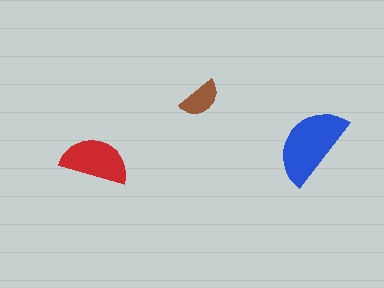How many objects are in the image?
There are 3 objects in the image.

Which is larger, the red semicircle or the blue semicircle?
The blue one.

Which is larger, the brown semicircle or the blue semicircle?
The blue one.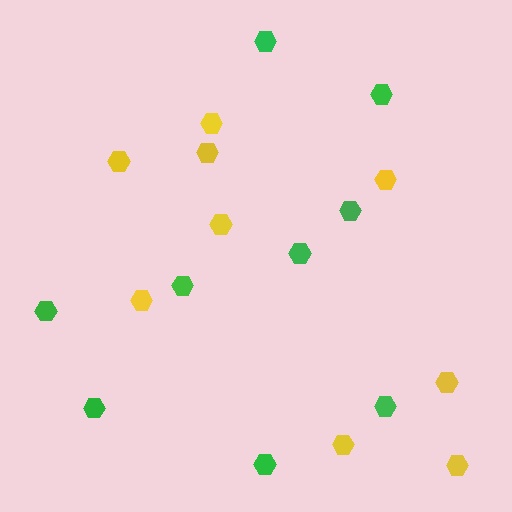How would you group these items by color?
There are 2 groups: one group of green hexagons (9) and one group of yellow hexagons (9).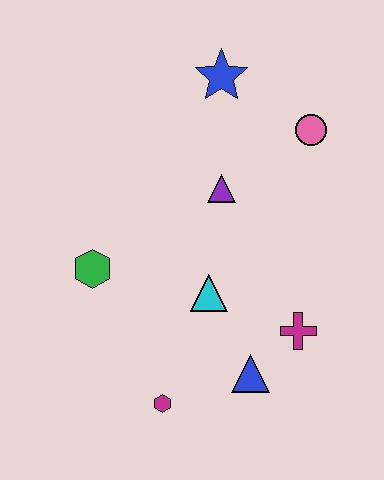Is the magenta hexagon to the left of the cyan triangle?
Yes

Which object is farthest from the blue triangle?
The blue star is farthest from the blue triangle.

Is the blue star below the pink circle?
No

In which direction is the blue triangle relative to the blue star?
The blue triangle is below the blue star.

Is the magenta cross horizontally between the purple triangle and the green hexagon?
No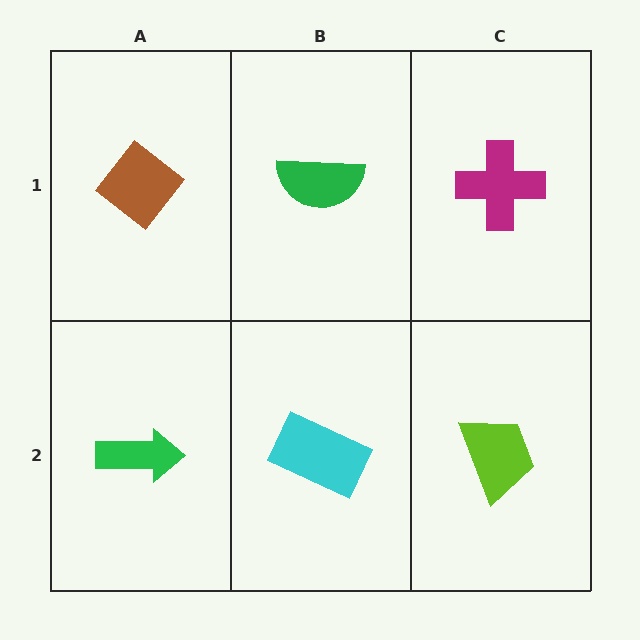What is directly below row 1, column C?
A lime trapezoid.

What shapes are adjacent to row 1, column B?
A cyan rectangle (row 2, column B), a brown diamond (row 1, column A), a magenta cross (row 1, column C).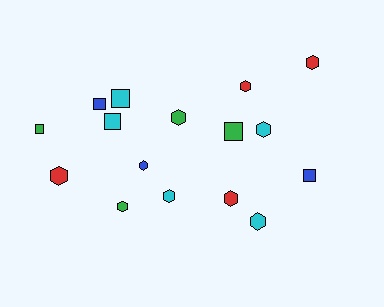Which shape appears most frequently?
Hexagon, with 10 objects.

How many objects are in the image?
There are 16 objects.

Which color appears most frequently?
Cyan, with 5 objects.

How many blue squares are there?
There are 2 blue squares.